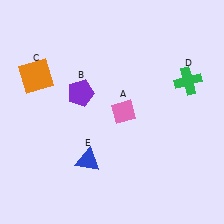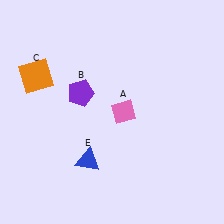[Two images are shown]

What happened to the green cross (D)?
The green cross (D) was removed in Image 2. It was in the top-right area of Image 1.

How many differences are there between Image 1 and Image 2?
There is 1 difference between the two images.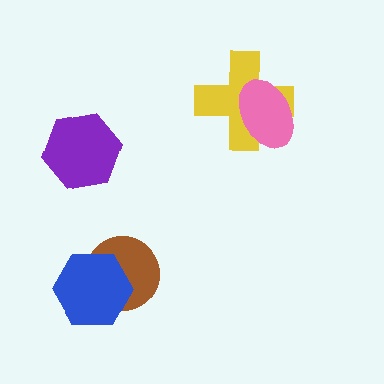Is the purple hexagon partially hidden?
No, no other shape covers it.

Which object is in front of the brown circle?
The blue hexagon is in front of the brown circle.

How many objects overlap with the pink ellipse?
1 object overlaps with the pink ellipse.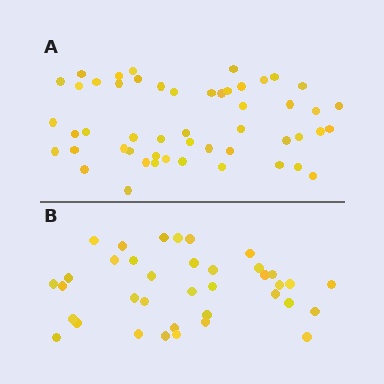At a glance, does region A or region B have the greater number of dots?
Region A (the top region) has more dots.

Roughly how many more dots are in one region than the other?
Region A has approximately 15 more dots than region B.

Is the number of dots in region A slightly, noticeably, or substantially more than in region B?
Region A has noticeably more, but not dramatically so. The ratio is roughly 1.4 to 1.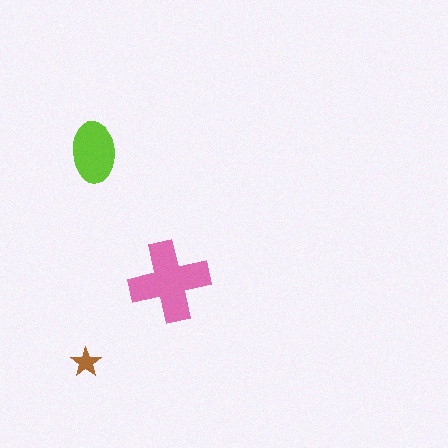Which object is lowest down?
The brown star is bottommost.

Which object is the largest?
The pink cross.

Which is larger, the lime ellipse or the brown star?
The lime ellipse.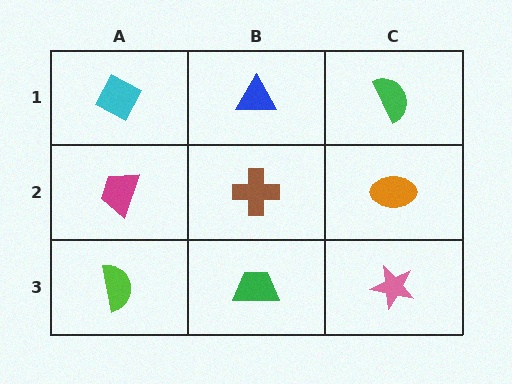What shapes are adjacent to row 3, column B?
A brown cross (row 2, column B), a lime semicircle (row 3, column A), a pink star (row 3, column C).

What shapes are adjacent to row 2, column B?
A blue triangle (row 1, column B), a green trapezoid (row 3, column B), a magenta trapezoid (row 2, column A), an orange ellipse (row 2, column C).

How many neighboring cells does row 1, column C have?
2.